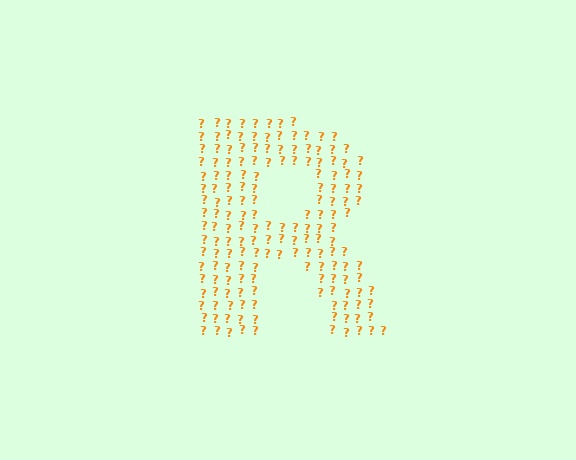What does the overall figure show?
The overall figure shows the letter R.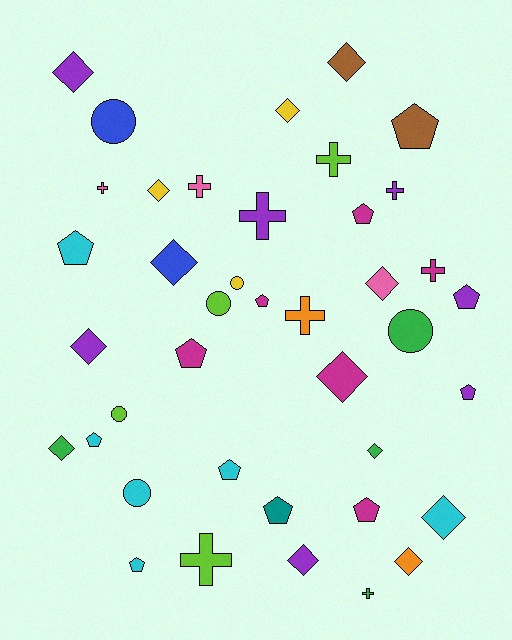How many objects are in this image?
There are 40 objects.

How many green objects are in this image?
There are 4 green objects.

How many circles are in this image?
There are 6 circles.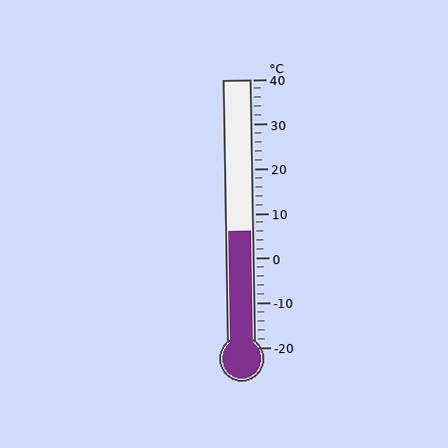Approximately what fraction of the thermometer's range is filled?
The thermometer is filled to approximately 45% of its range.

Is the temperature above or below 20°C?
The temperature is below 20°C.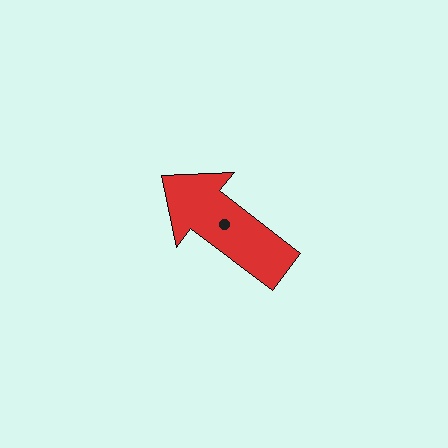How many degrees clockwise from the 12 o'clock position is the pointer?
Approximately 308 degrees.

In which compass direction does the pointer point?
Northwest.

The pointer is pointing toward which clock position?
Roughly 10 o'clock.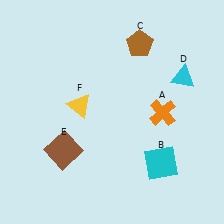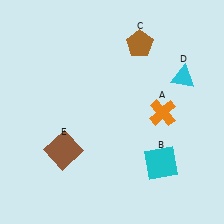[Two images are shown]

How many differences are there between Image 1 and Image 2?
There is 1 difference between the two images.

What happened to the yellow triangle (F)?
The yellow triangle (F) was removed in Image 2. It was in the top-left area of Image 1.